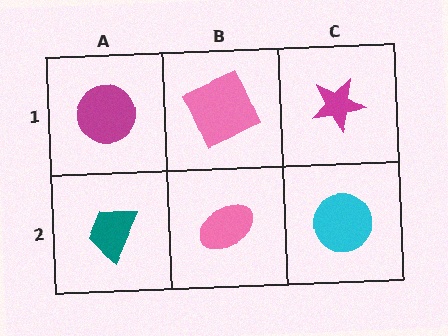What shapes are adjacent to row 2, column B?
A pink square (row 1, column B), a teal trapezoid (row 2, column A), a cyan circle (row 2, column C).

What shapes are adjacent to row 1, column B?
A pink ellipse (row 2, column B), a magenta circle (row 1, column A), a magenta star (row 1, column C).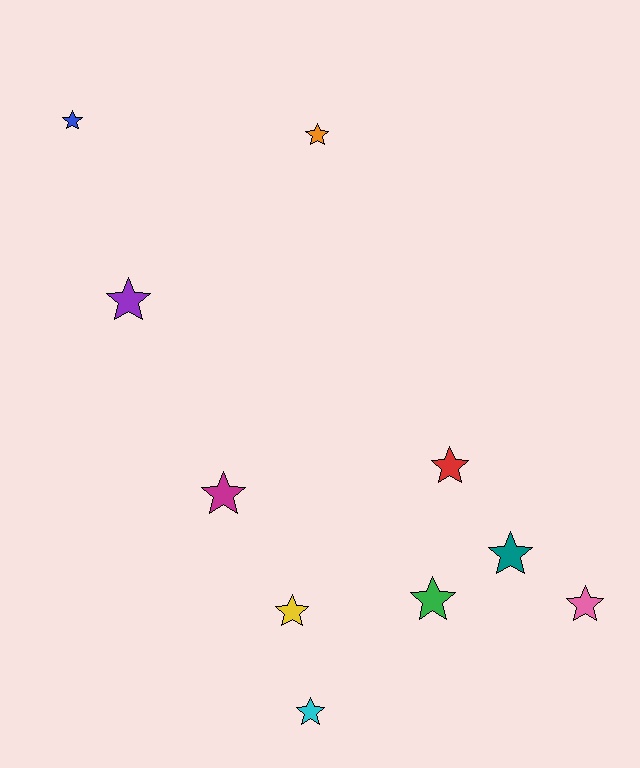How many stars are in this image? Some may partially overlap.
There are 10 stars.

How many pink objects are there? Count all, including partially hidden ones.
There is 1 pink object.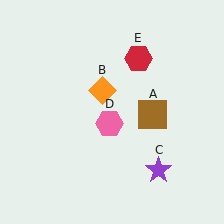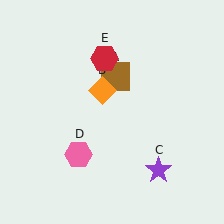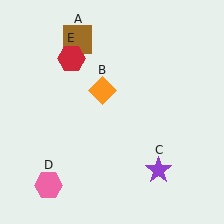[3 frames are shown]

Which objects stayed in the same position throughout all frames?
Orange diamond (object B) and purple star (object C) remained stationary.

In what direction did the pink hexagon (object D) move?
The pink hexagon (object D) moved down and to the left.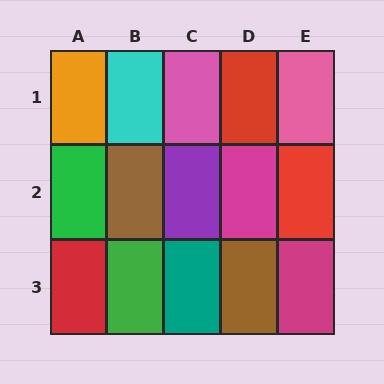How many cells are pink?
2 cells are pink.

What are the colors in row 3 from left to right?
Red, green, teal, brown, magenta.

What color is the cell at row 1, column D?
Red.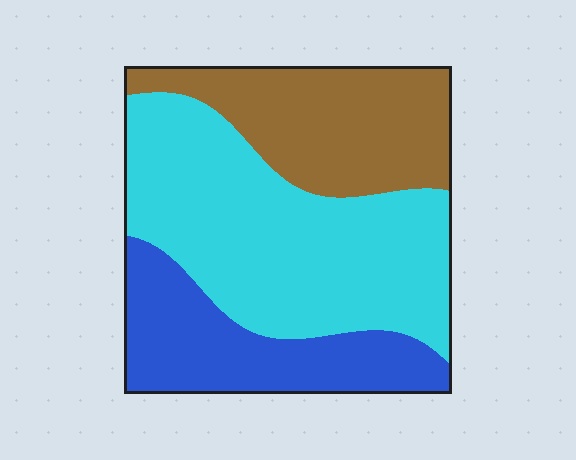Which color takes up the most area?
Cyan, at roughly 50%.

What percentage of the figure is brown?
Brown takes up about one quarter (1/4) of the figure.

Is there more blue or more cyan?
Cyan.